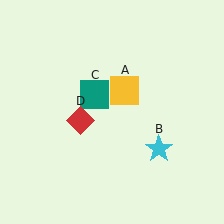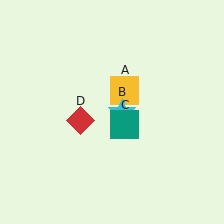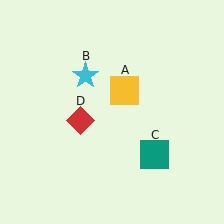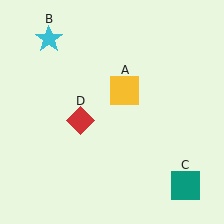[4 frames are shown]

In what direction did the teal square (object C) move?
The teal square (object C) moved down and to the right.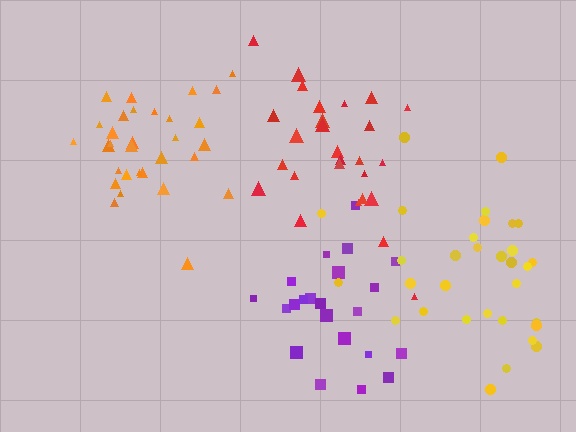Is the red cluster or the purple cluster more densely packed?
Purple.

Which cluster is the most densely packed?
Orange.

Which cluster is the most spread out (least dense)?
Red.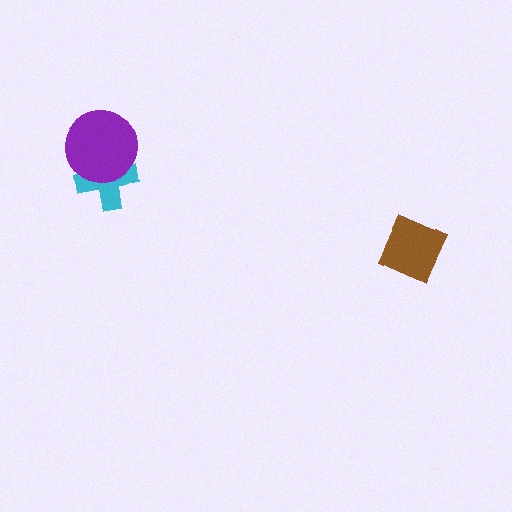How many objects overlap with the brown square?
0 objects overlap with the brown square.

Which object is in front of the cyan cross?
The purple circle is in front of the cyan cross.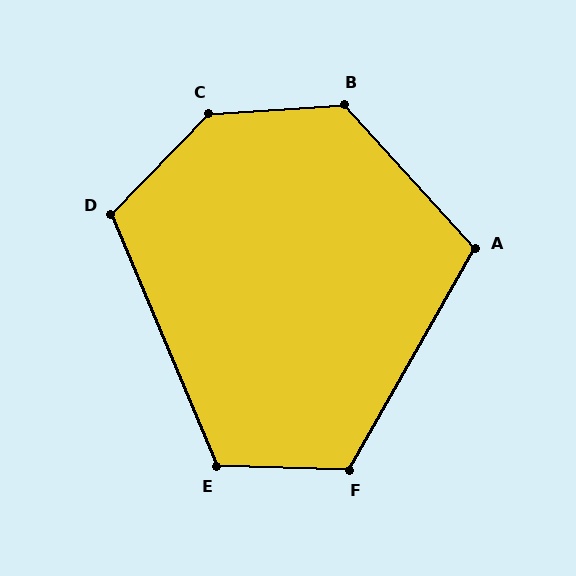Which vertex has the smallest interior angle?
A, at approximately 108 degrees.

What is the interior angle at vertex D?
Approximately 113 degrees (obtuse).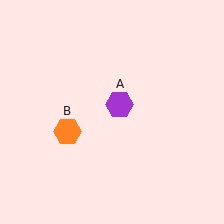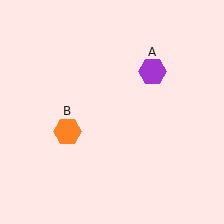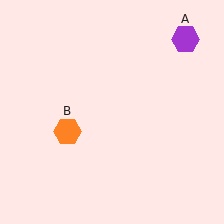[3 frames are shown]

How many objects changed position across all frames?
1 object changed position: purple hexagon (object A).